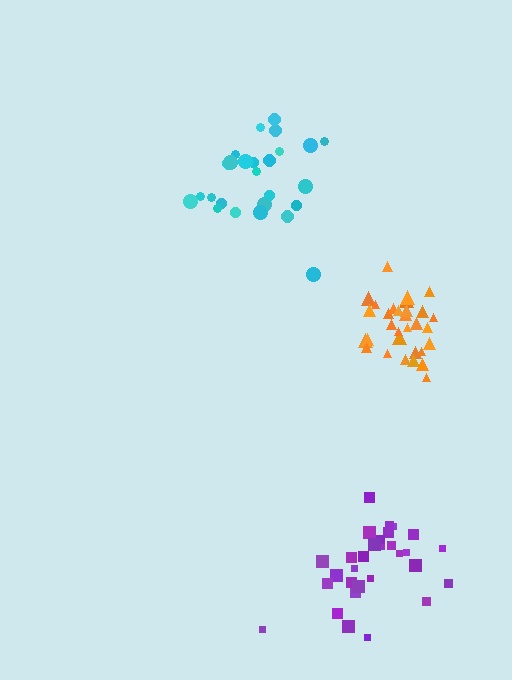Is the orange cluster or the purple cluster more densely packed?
Orange.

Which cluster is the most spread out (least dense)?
Cyan.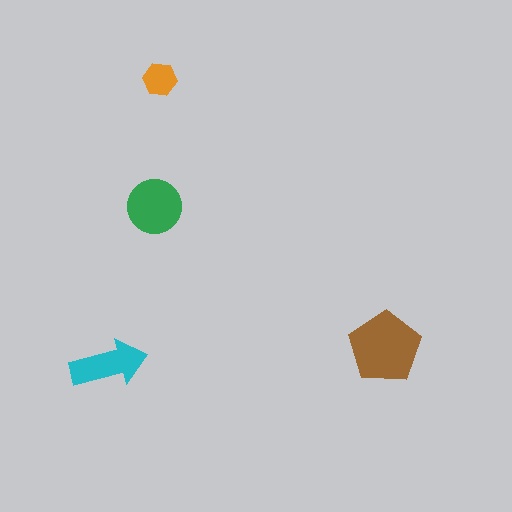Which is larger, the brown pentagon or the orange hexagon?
The brown pentagon.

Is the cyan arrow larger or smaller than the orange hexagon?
Larger.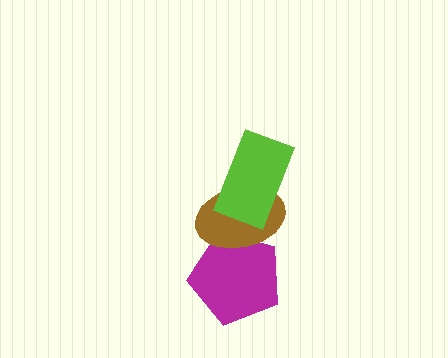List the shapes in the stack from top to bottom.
From top to bottom: the lime rectangle, the brown ellipse, the magenta pentagon.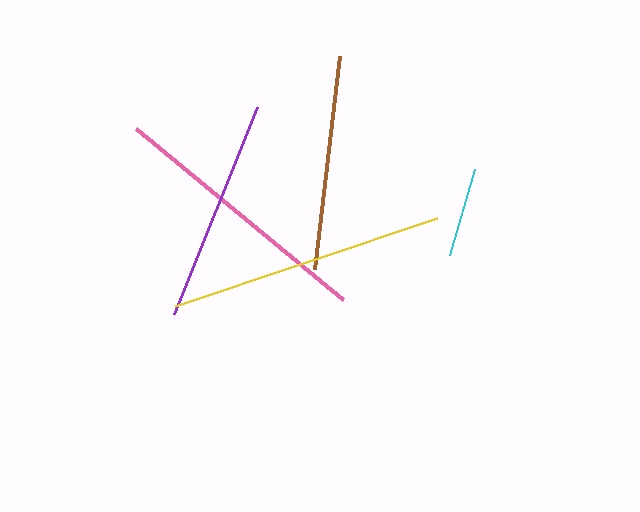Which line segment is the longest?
The yellow line is the longest at approximately 276 pixels.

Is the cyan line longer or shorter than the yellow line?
The yellow line is longer than the cyan line.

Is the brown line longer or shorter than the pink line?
The pink line is longer than the brown line.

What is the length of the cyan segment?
The cyan segment is approximately 91 pixels long.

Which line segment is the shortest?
The cyan line is the shortest at approximately 91 pixels.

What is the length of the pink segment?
The pink segment is approximately 268 pixels long.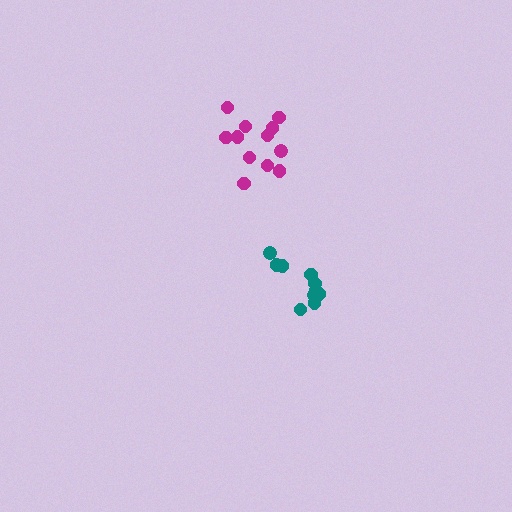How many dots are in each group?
Group 1: 10 dots, Group 2: 12 dots (22 total).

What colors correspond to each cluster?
The clusters are colored: teal, magenta.